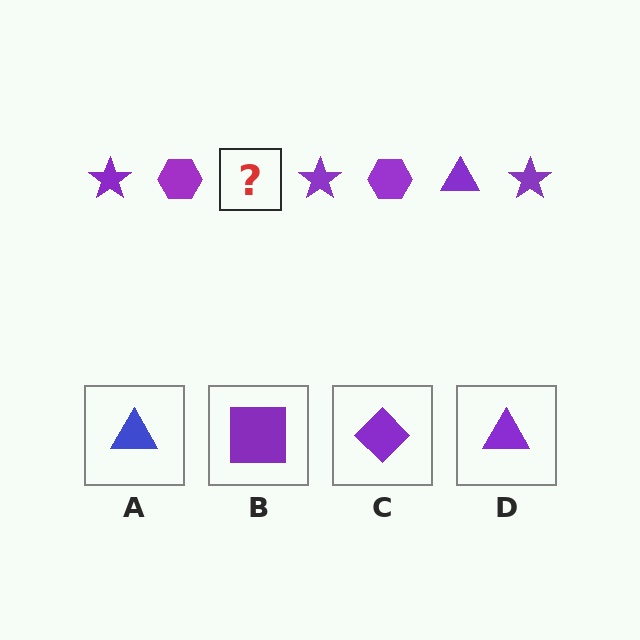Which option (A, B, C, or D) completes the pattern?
D.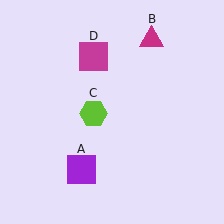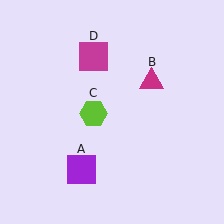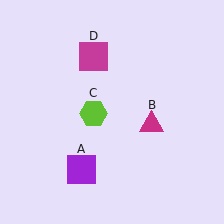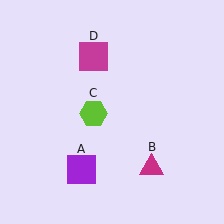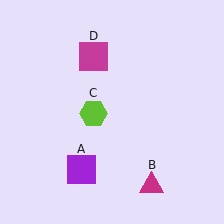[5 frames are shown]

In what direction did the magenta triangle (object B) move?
The magenta triangle (object B) moved down.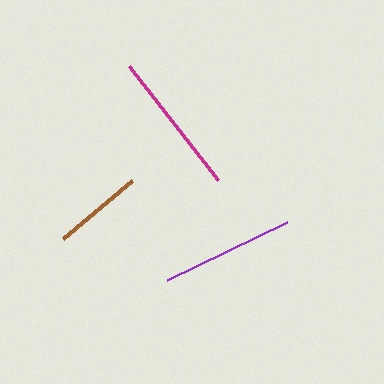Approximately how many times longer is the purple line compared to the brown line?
The purple line is approximately 1.5 times the length of the brown line.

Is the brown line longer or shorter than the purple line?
The purple line is longer than the brown line.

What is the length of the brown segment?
The brown segment is approximately 90 pixels long.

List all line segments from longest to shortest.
From longest to shortest: magenta, purple, brown.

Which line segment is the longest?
The magenta line is the longest at approximately 144 pixels.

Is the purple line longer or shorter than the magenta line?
The magenta line is longer than the purple line.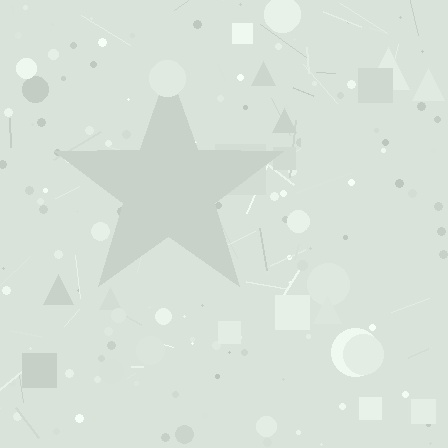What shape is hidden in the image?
A star is hidden in the image.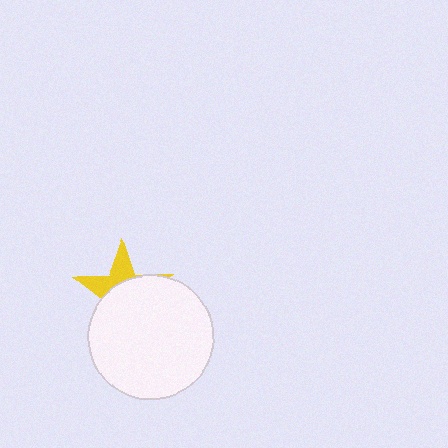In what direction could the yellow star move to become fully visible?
The yellow star could move up. That would shift it out from behind the white circle entirely.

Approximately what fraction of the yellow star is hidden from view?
Roughly 65% of the yellow star is hidden behind the white circle.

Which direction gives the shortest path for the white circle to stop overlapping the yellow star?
Moving down gives the shortest separation.